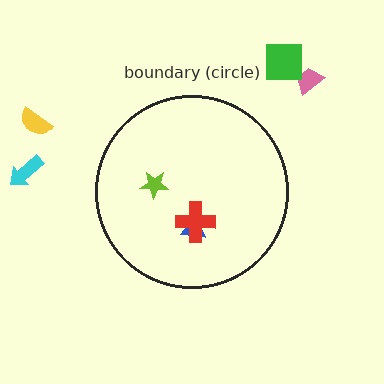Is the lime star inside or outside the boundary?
Inside.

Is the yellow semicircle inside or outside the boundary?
Outside.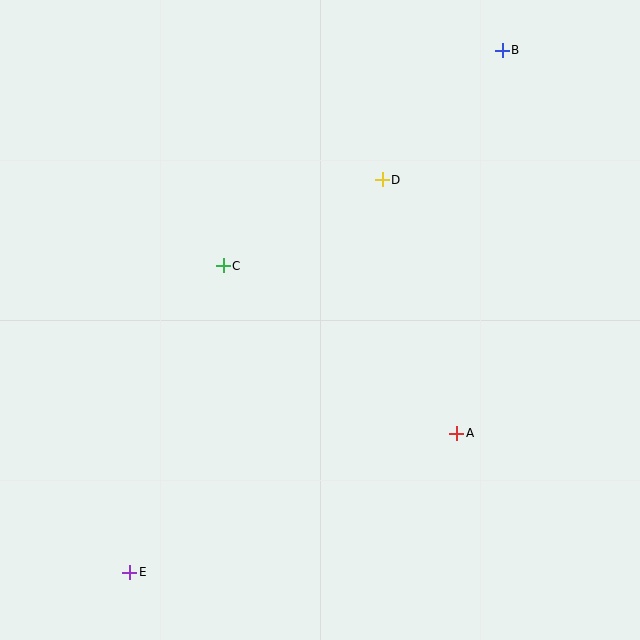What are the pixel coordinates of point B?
Point B is at (502, 50).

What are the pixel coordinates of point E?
Point E is at (130, 572).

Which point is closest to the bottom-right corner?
Point A is closest to the bottom-right corner.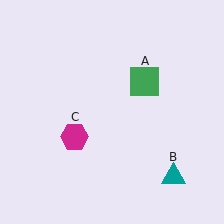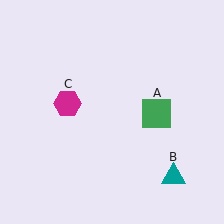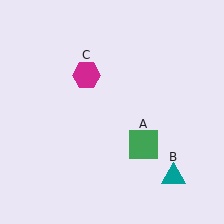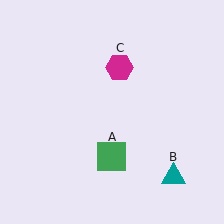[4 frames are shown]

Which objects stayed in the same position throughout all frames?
Teal triangle (object B) remained stationary.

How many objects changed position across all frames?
2 objects changed position: green square (object A), magenta hexagon (object C).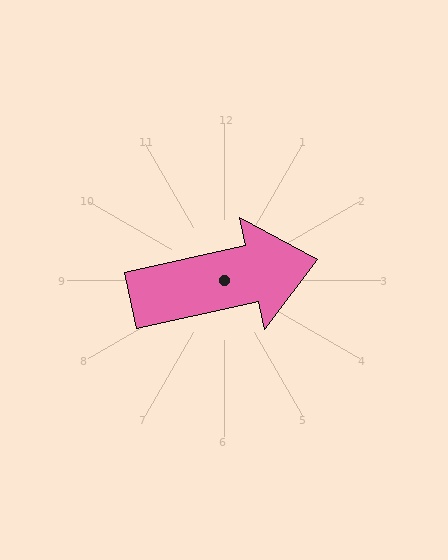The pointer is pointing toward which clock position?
Roughly 3 o'clock.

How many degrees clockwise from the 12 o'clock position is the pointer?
Approximately 78 degrees.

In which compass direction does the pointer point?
East.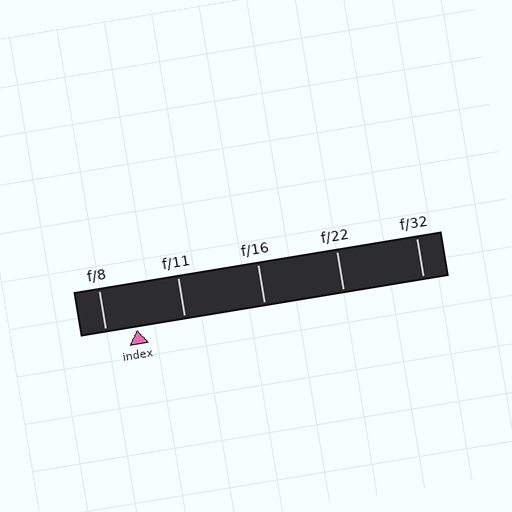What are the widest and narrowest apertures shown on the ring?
The widest aperture shown is f/8 and the narrowest is f/32.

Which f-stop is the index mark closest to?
The index mark is closest to f/8.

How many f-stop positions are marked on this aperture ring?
There are 5 f-stop positions marked.